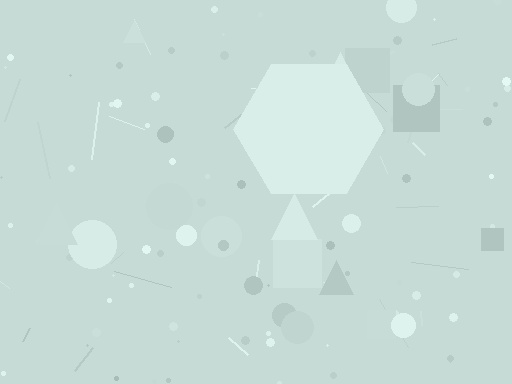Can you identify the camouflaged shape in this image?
The camouflaged shape is a hexagon.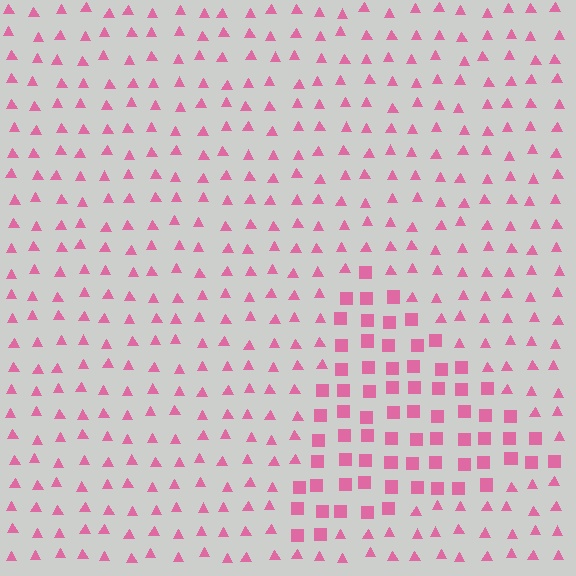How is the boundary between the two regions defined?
The boundary is defined by a change in element shape: squares inside vs. triangles outside. All elements share the same color and spacing.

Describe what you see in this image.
The image is filled with small pink elements arranged in a uniform grid. A triangle-shaped region contains squares, while the surrounding area contains triangles. The boundary is defined purely by the change in element shape.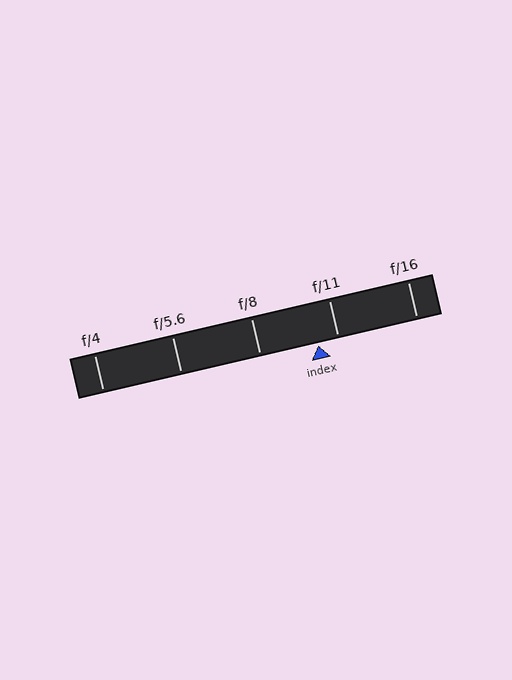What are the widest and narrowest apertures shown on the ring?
The widest aperture shown is f/4 and the narrowest is f/16.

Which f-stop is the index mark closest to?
The index mark is closest to f/11.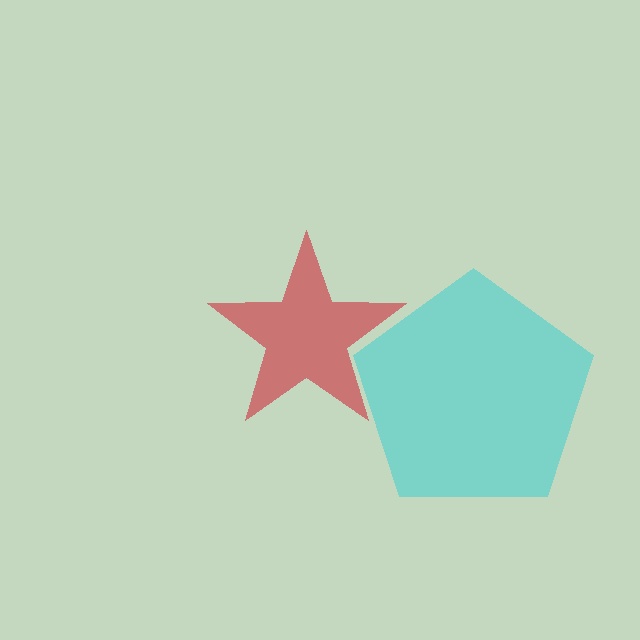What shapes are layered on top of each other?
The layered shapes are: a red star, a cyan pentagon.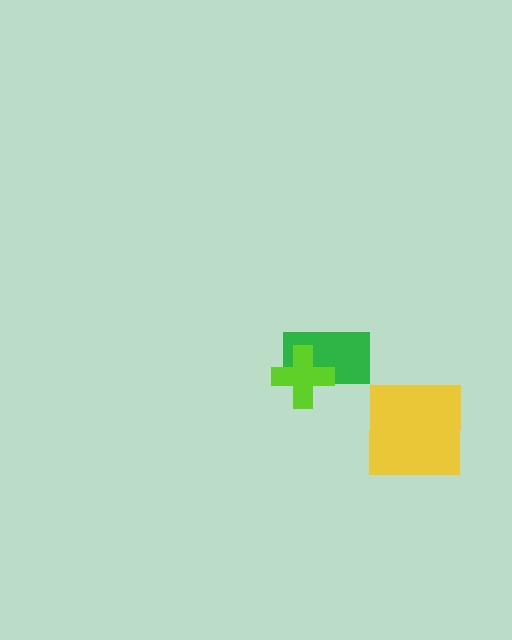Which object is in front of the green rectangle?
The lime cross is in front of the green rectangle.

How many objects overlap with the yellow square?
0 objects overlap with the yellow square.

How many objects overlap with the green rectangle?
1 object overlaps with the green rectangle.